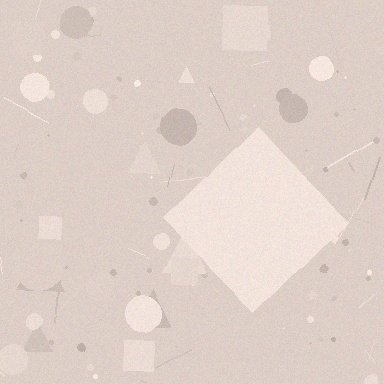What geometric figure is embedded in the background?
A diamond is embedded in the background.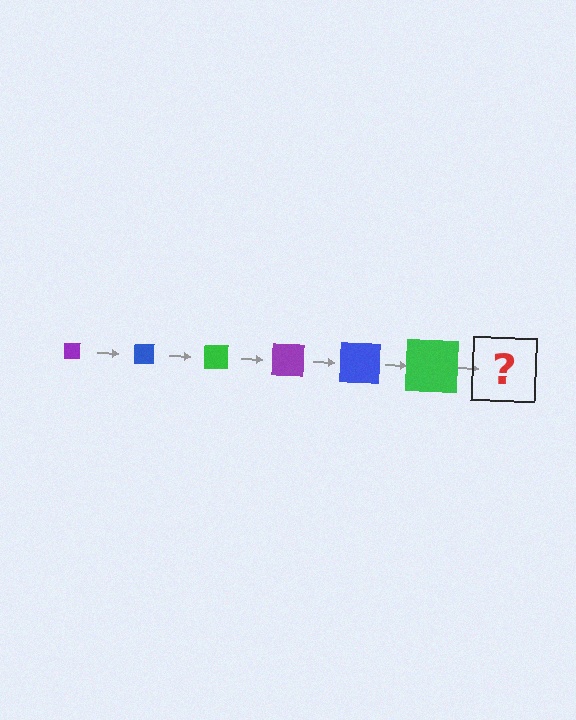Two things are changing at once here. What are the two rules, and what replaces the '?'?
The two rules are that the square grows larger each step and the color cycles through purple, blue, and green. The '?' should be a purple square, larger than the previous one.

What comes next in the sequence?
The next element should be a purple square, larger than the previous one.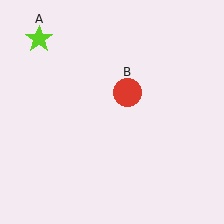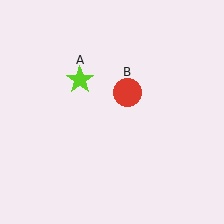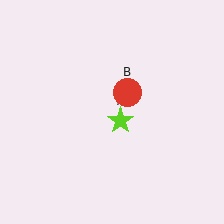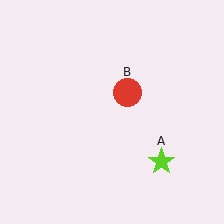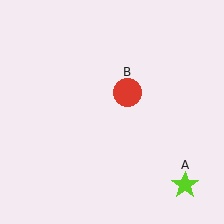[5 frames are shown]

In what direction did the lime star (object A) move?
The lime star (object A) moved down and to the right.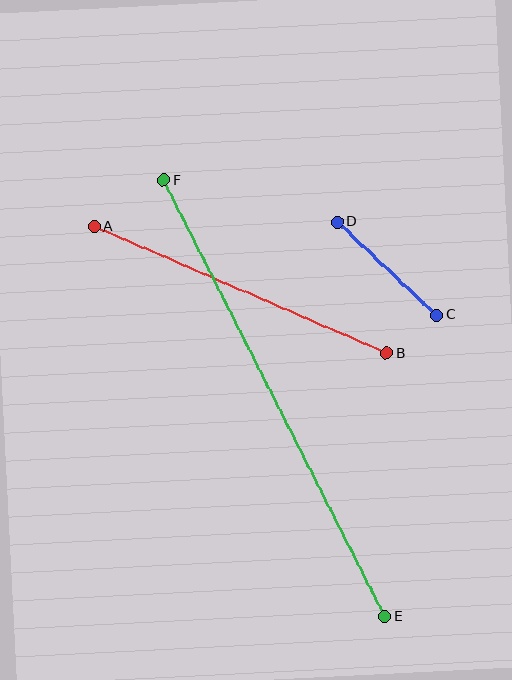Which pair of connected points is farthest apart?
Points E and F are farthest apart.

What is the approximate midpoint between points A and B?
The midpoint is at approximately (240, 290) pixels.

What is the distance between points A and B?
The distance is approximately 319 pixels.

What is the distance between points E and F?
The distance is approximately 489 pixels.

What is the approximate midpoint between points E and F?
The midpoint is at approximately (274, 398) pixels.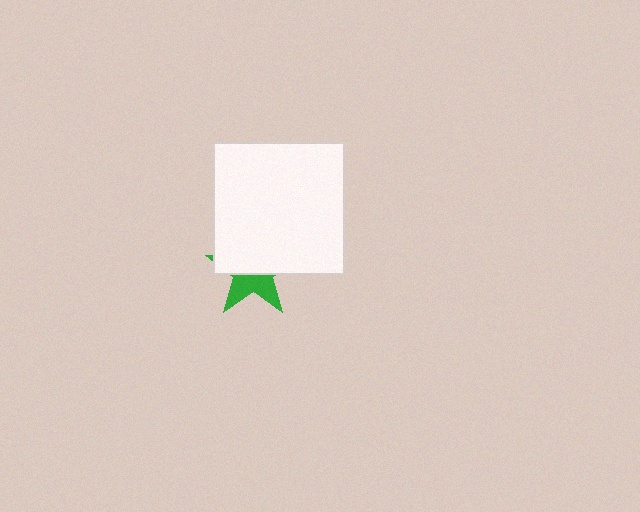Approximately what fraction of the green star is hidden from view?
Roughly 59% of the green star is hidden behind the white square.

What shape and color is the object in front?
The object in front is a white square.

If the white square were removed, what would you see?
You would see the complete green star.